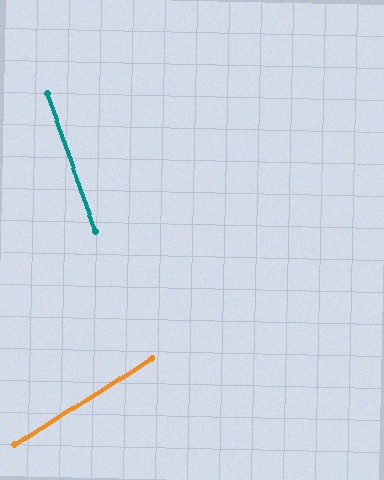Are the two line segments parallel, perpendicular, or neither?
Neither parallel nor perpendicular — they differ by about 77°.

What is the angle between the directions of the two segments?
Approximately 77 degrees.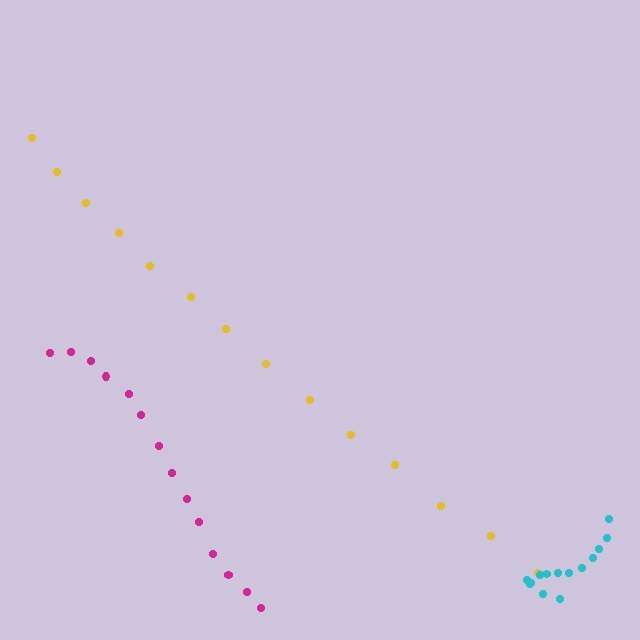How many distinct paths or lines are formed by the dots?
There are 3 distinct paths.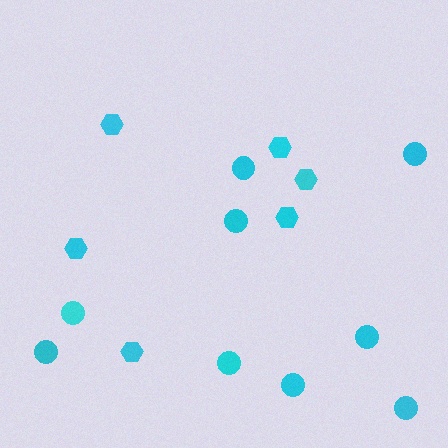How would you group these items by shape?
There are 2 groups: one group of hexagons (6) and one group of circles (9).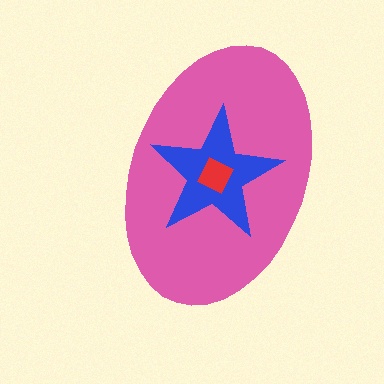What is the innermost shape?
The red diamond.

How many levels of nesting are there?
3.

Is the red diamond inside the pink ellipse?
Yes.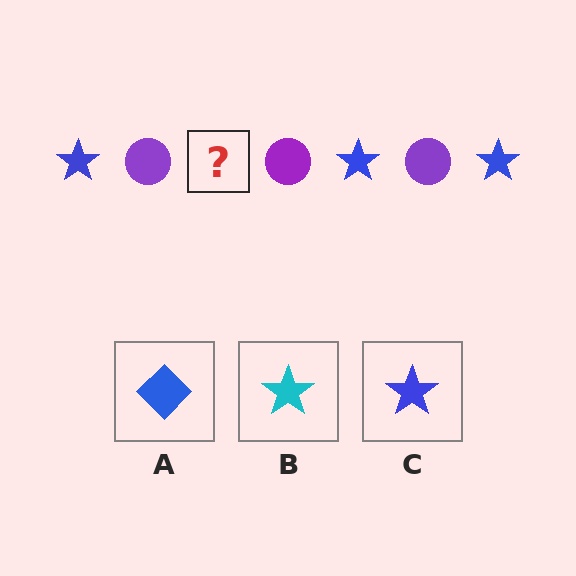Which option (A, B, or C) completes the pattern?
C.